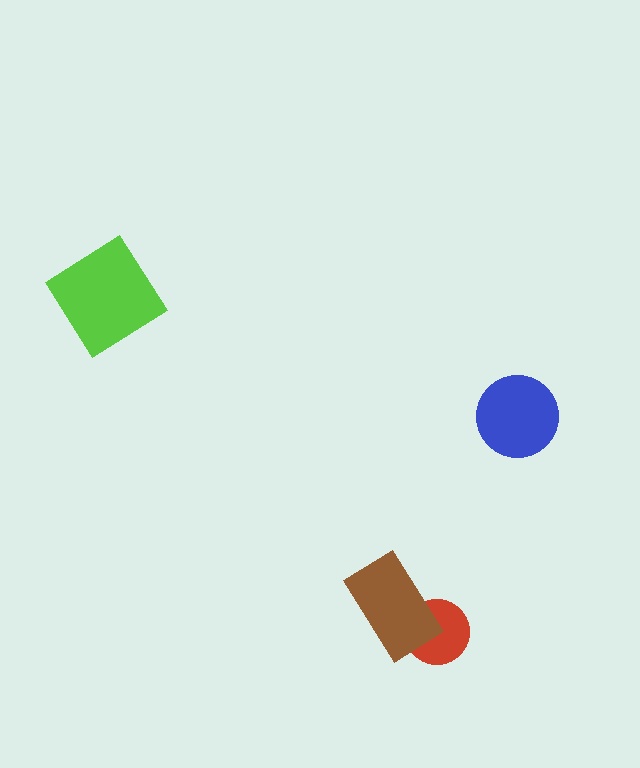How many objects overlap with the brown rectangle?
1 object overlaps with the brown rectangle.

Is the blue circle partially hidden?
No, no other shape covers it.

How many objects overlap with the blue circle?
0 objects overlap with the blue circle.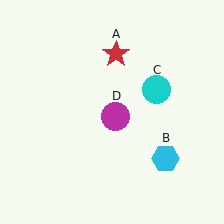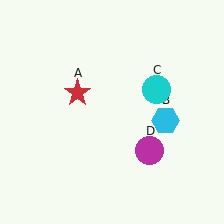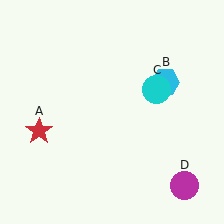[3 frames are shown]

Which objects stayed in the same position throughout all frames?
Cyan circle (object C) remained stationary.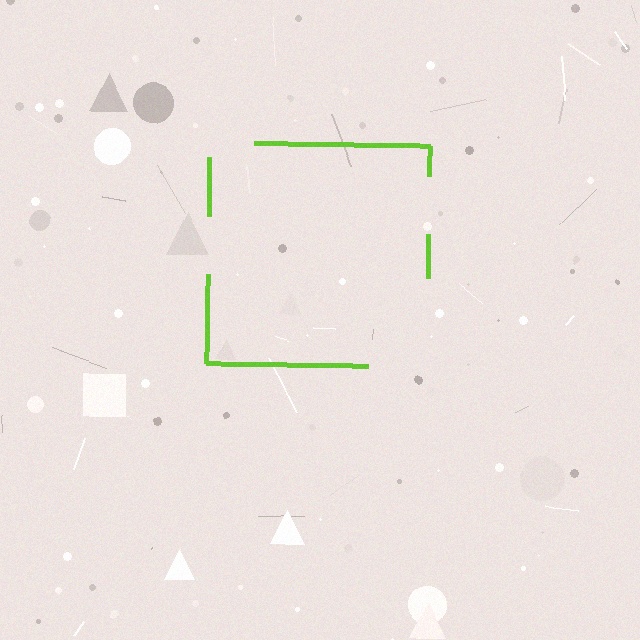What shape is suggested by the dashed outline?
The dashed outline suggests a square.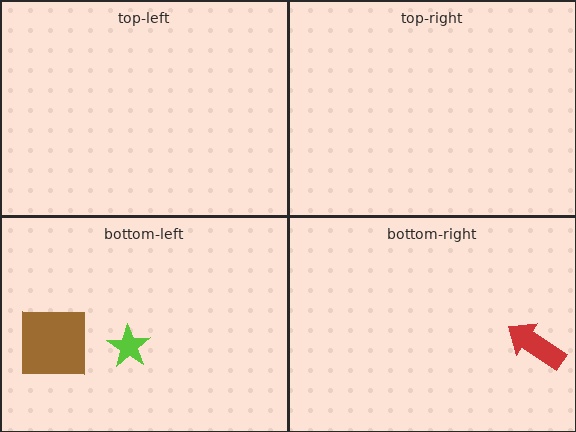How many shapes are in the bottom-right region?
1.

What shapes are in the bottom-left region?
The brown square, the lime star.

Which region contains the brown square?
The bottom-left region.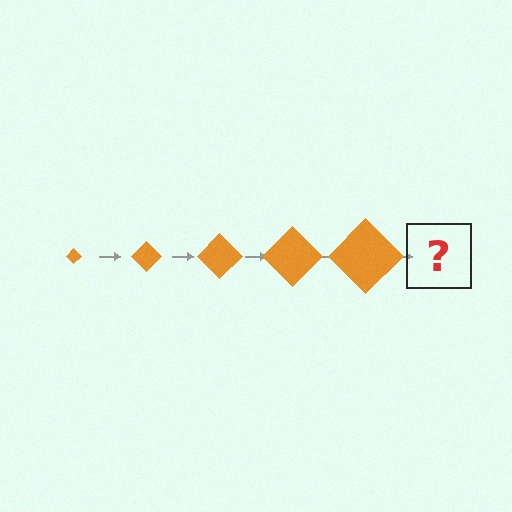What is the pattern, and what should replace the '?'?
The pattern is that the diamond gets progressively larger each step. The '?' should be an orange diamond, larger than the previous one.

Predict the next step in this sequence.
The next step is an orange diamond, larger than the previous one.